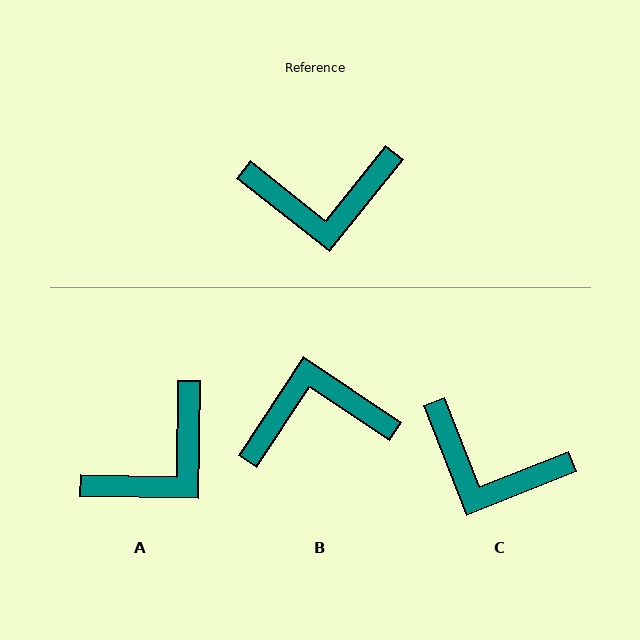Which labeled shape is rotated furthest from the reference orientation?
B, about 175 degrees away.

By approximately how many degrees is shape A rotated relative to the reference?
Approximately 38 degrees counter-clockwise.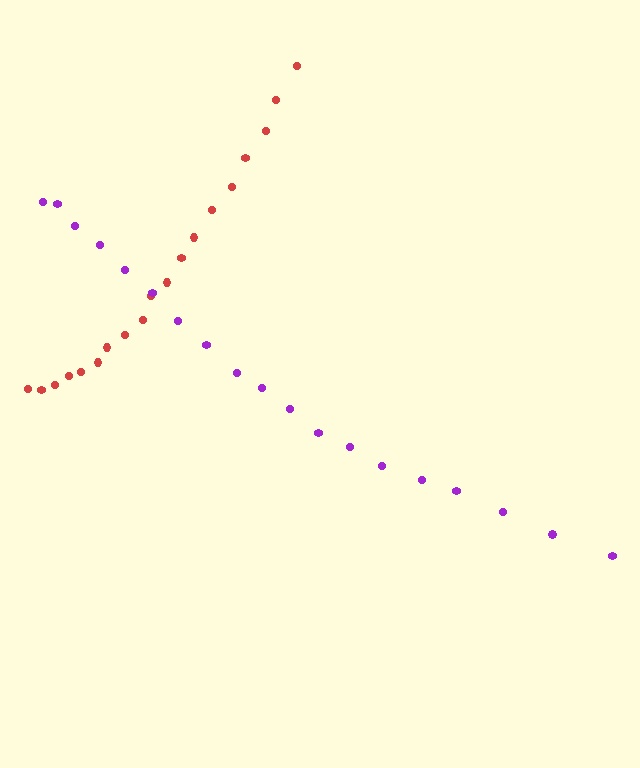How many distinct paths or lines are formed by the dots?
There are 2 distinct paths.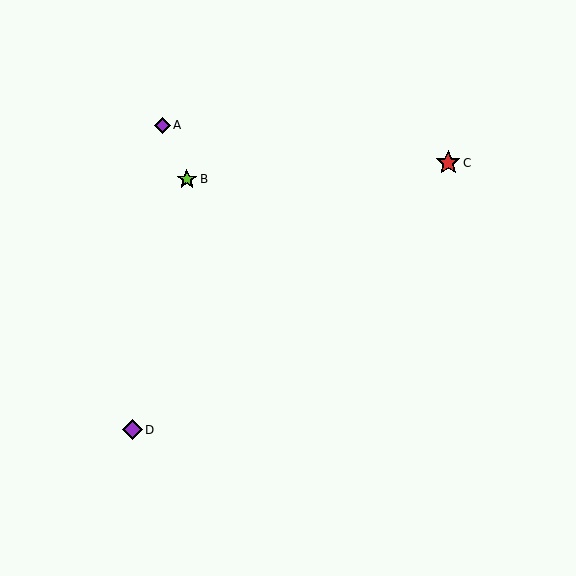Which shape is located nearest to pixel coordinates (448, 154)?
The red star (labeled C) at (448, 163) is nearest to that location.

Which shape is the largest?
The red star (labeled C) is the largest.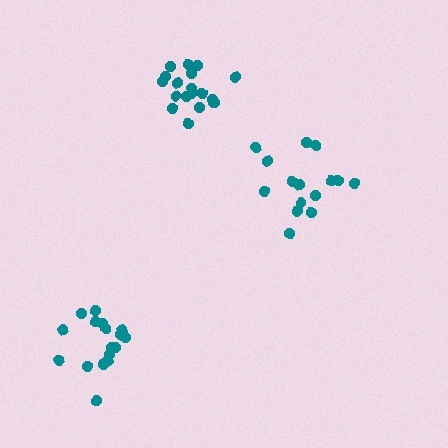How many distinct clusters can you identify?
There are 3 distinct clusters.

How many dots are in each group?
Group 1: 19 dots, Group 2: 15 dots, Group 3: 17 dots (51 total).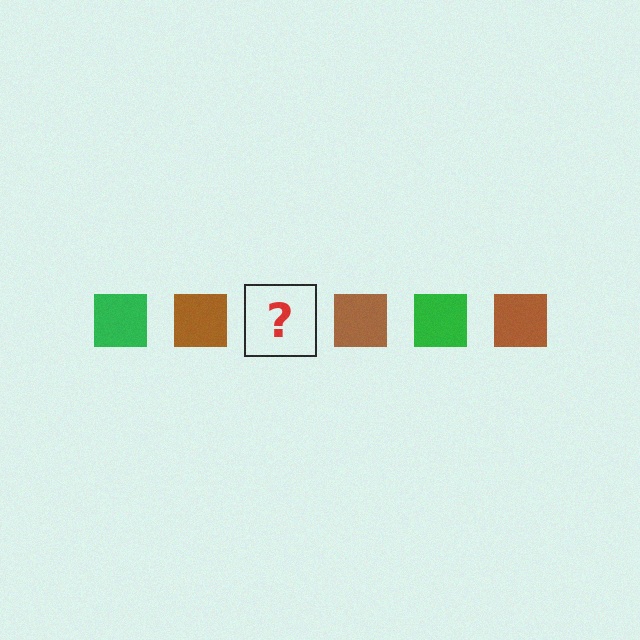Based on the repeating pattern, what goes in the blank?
The blank should be a green square.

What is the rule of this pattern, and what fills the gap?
The rule is that the pattern cycles through green, brown squares. The gap should be filled with a green square.